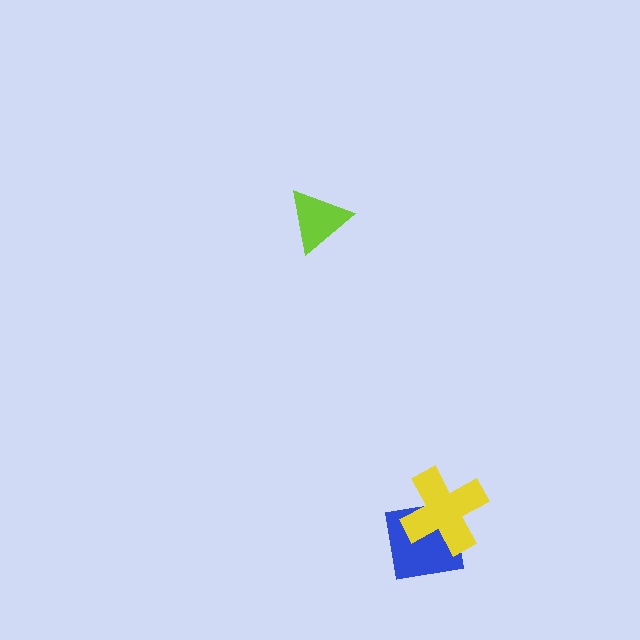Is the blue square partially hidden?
Yes, it is partially covered by another shape.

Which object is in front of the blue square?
The yellow cross is in front of the blue square.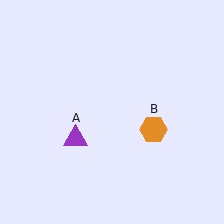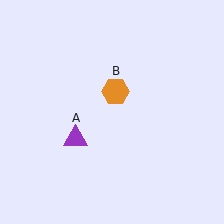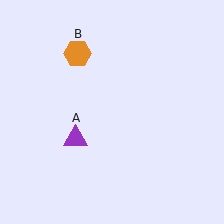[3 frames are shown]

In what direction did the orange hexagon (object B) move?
The orange hexagon (object B) moved up and to the left.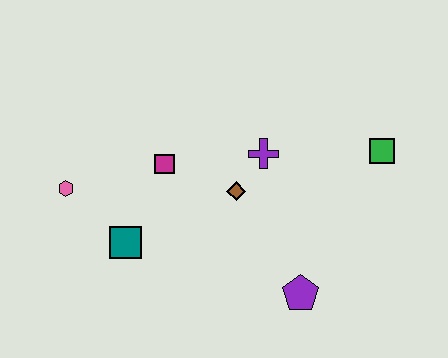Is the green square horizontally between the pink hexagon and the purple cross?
No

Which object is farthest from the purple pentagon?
The pink hexagon is farthest from the purple pentagon.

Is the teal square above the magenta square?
No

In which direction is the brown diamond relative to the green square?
The brown diamond is to the left of the green square.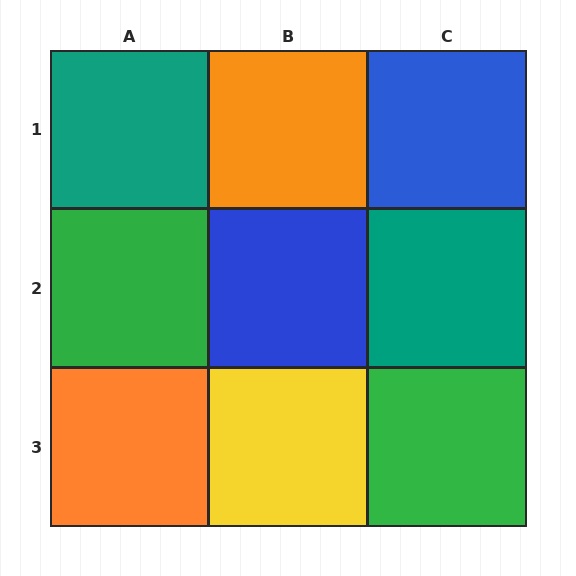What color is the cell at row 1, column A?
Teal.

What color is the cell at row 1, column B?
Orange.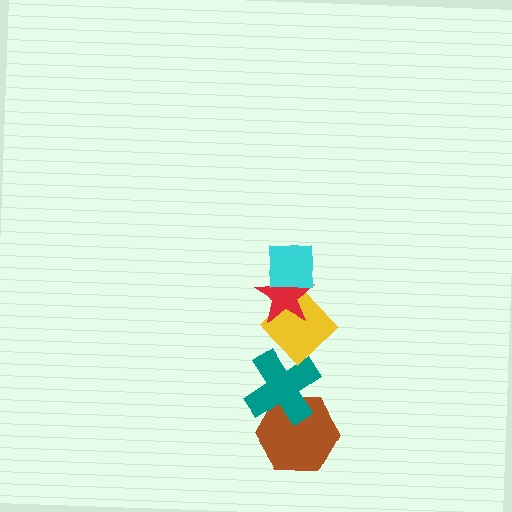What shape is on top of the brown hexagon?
The teal cross is on top of the brown hexagon.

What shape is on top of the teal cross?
The yellow diamond is on top of the teal cross.